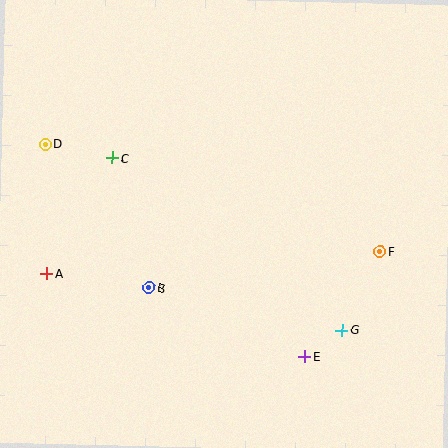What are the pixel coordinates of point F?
Point F is at (380, 251).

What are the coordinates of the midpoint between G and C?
The midpoint between G and C is at (227, 244).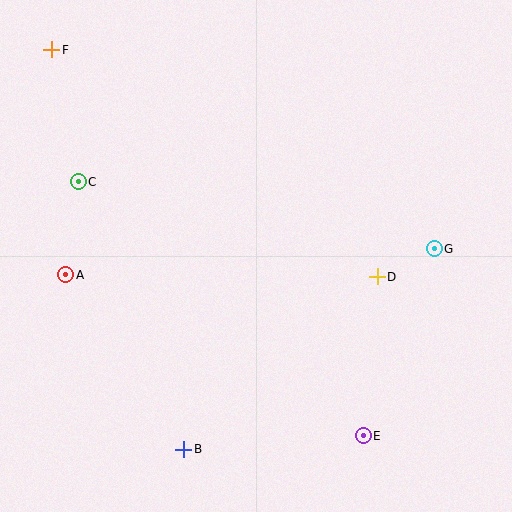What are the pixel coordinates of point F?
Point F is at (52, 50).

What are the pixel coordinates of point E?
Point E is at (363, 436).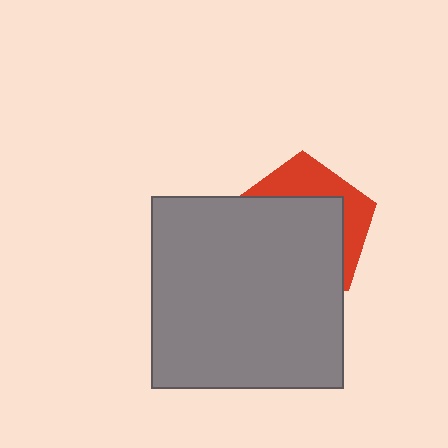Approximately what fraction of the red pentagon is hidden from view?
Roughly 67% of the red pentagon is hidden behind the gray square.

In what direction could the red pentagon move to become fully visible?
The red pentagon could move up. That would shift it out from behind the gray square entirely.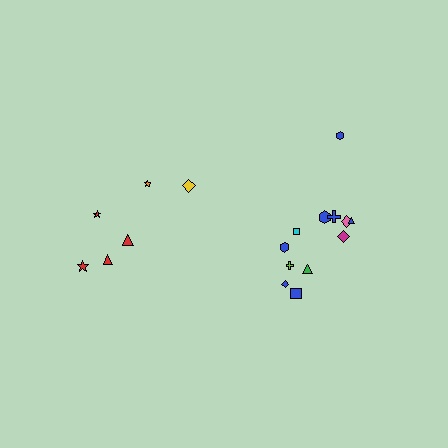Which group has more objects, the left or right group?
The right group.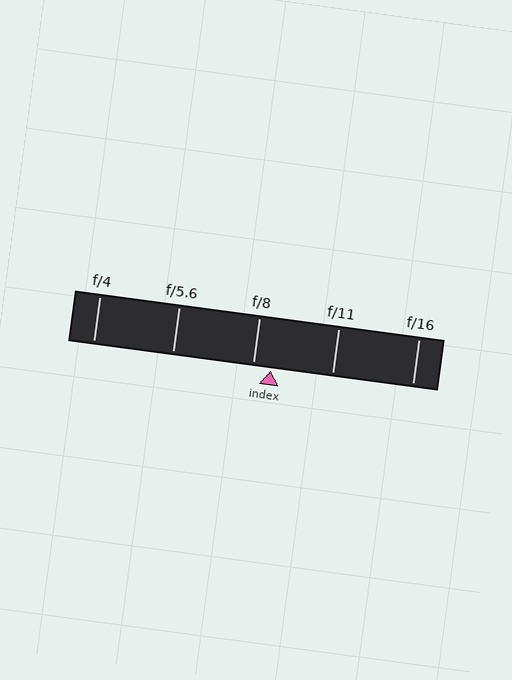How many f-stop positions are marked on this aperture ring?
There are 5 f-stop positions marked.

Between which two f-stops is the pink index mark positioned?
The index mark is between f/8 and f/11.